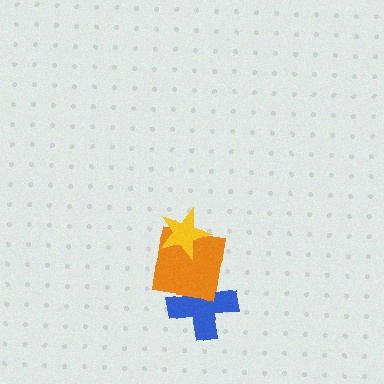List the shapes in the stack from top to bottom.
From top to bottom: the yellow star, the orange square, the blue cross.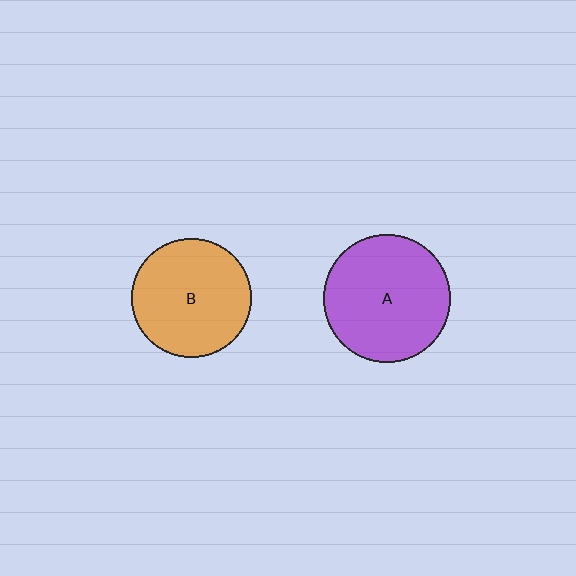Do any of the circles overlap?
No, none of the circles overlap.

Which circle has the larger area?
Circle A (purple).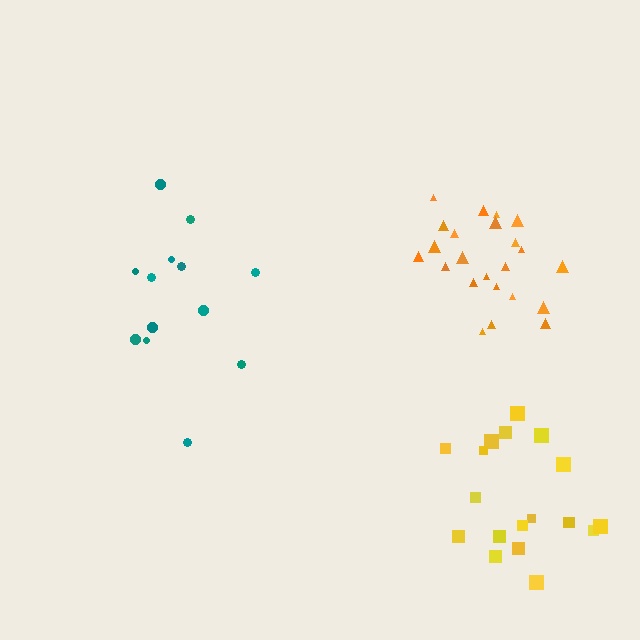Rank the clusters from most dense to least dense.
orange, yellow, teal.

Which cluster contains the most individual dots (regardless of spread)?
Orange (23).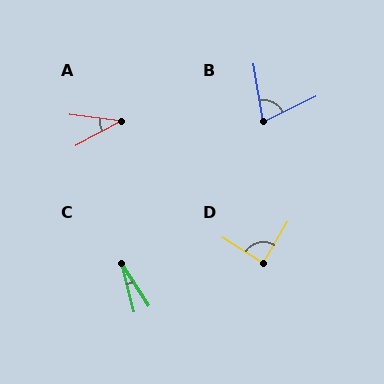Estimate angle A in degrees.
Approximately 35 degrees.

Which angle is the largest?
D, at approximately 89 degrees.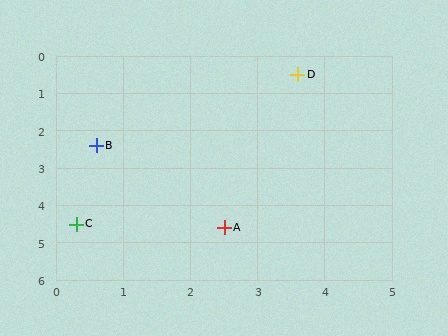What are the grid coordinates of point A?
Point A is at approximately (2.5, 4.6).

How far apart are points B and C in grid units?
Points B and C are about 2.1 grid units apart.